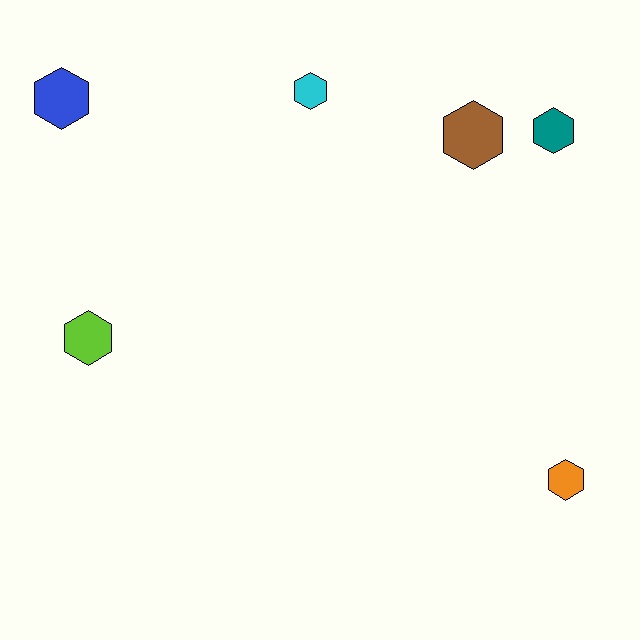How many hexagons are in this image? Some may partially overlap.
There are 6 hexagons.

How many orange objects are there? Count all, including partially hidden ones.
There is 1 orange object.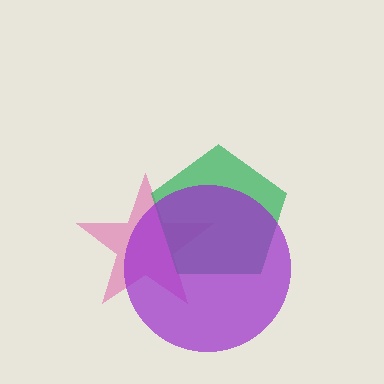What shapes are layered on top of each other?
The layered shapes are: a pink star, a green pentagon, a purple circle.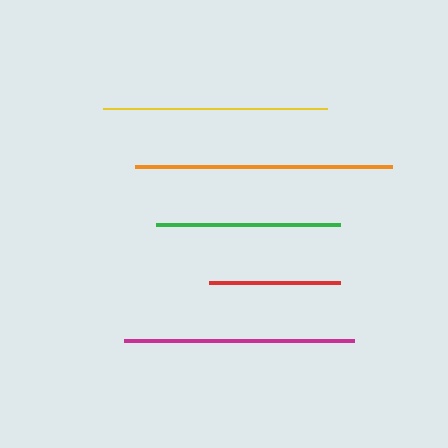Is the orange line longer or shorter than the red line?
The orange line is longer than the red line.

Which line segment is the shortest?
The red line is the shortest at approximately 131 pixels.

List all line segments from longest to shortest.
From longest to shortest: orange, magenta, yellow, green, red.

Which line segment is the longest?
The orange line is the longest at approximately 257 pixels.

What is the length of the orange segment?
The orange segment is approximately 257 pixels long.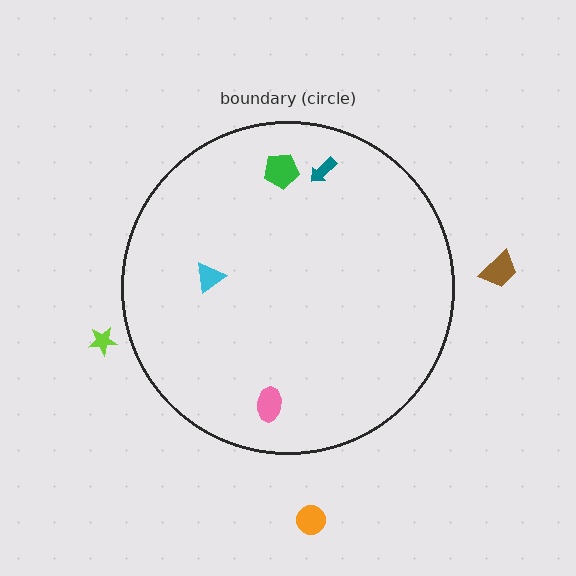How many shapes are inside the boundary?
4 inside, 3 outside.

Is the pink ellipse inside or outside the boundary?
Inside.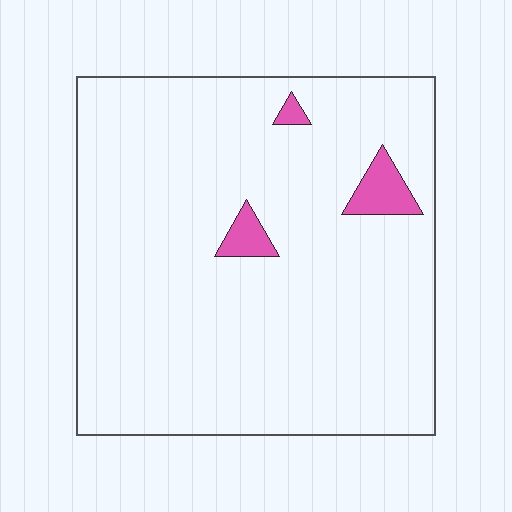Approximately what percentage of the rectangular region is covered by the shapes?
Approximately 5%.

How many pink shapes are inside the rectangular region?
3.